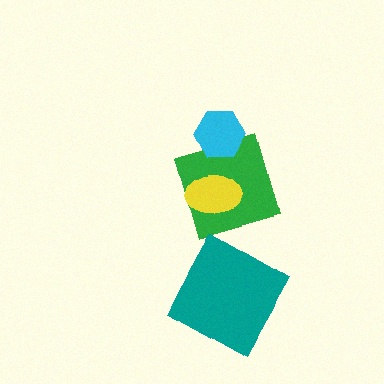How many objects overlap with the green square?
2 objects overlap with the green square.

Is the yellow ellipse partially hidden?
No, no other shape covers it.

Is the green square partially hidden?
Yes, it is partially covered by another shape.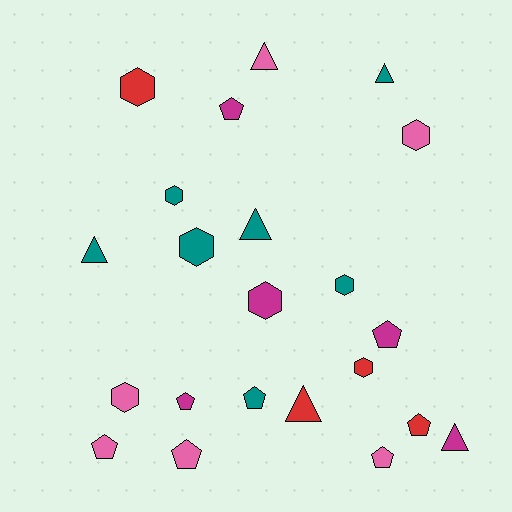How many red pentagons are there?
There is 1 red pentagon.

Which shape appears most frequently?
Pentagon, with 8 objects.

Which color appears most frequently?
Teal, with 7 objects.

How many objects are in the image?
There are 22 objects.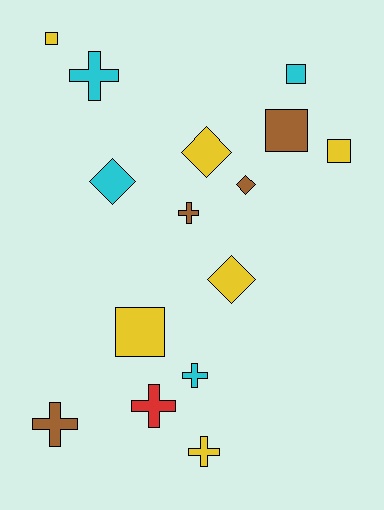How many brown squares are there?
There is 1 brown square.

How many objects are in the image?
There are 15 objects.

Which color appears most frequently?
Yellow, with 6 objects.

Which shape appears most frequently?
Cross, with 6 objects.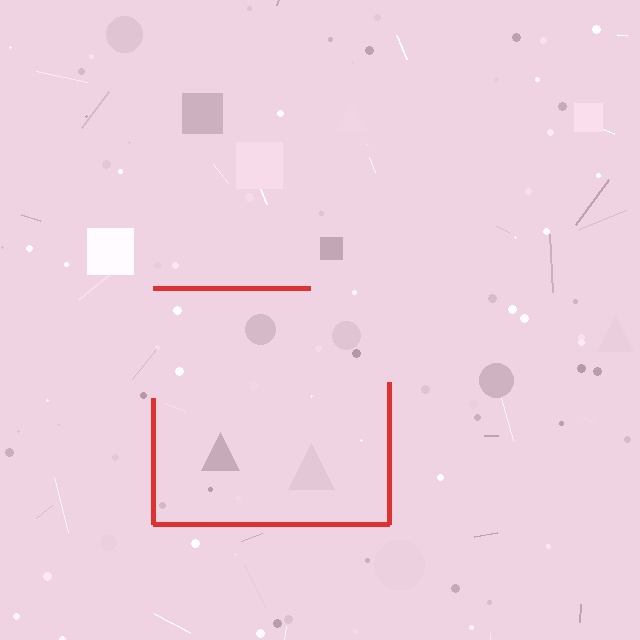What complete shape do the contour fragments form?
The contour fragments form a square.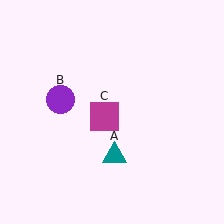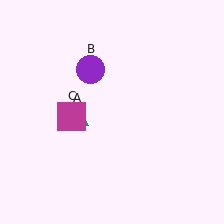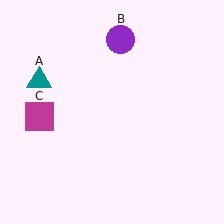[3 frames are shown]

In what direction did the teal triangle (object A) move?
The teal triangle (object A) moved up and to the left.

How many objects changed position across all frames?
3 objects changed position: teal triangle (object A), purple circle (object B), magenta square (object C).